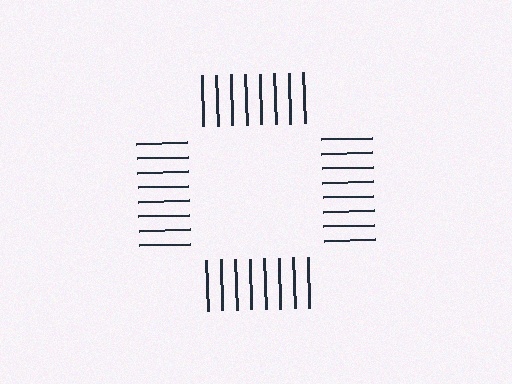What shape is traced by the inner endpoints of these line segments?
An illusory square — the line segments terminate on its edges but no continuous stroke is drawn.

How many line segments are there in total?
32 — 8 along each of the 4 edges.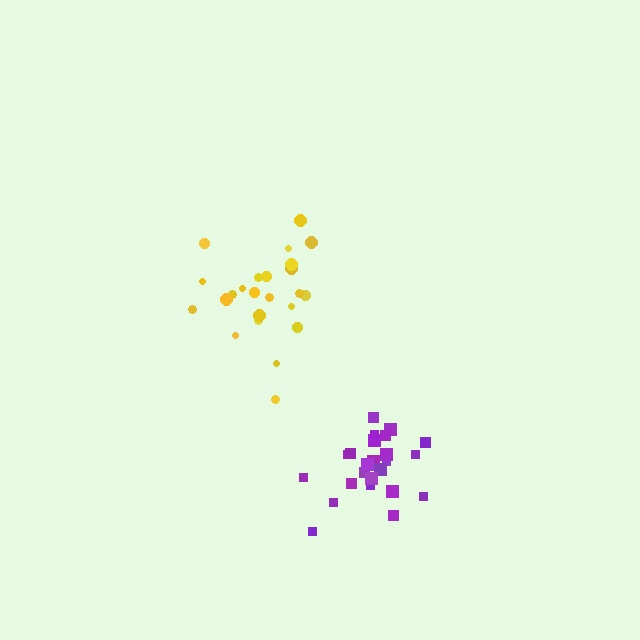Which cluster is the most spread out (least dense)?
Yellow.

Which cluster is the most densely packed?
Purple.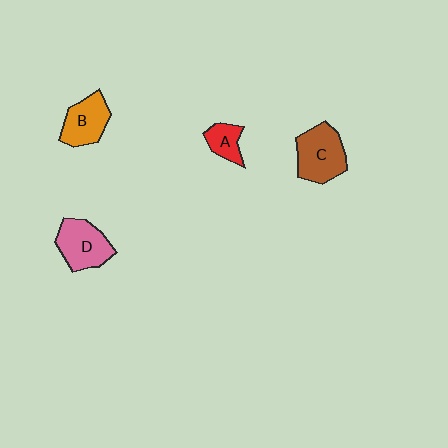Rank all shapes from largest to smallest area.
From largest to smallest: C (brown), D (pink), B (orange), A (red).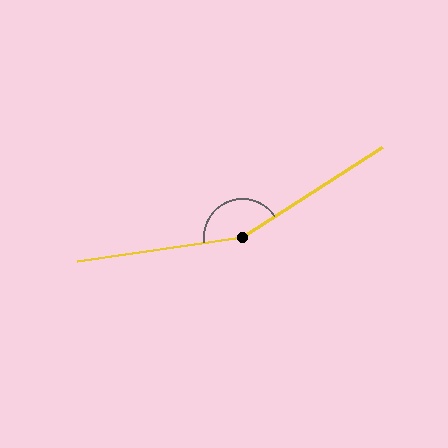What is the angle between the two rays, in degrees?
Approximately 156 degrees.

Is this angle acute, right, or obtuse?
It is obtuse.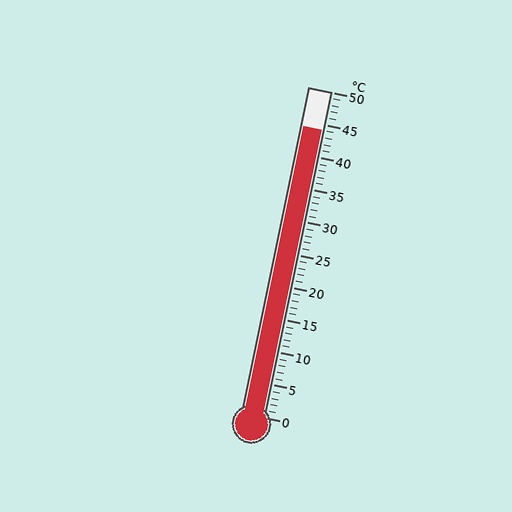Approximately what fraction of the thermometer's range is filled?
The thermometer is filled to approximately 90% of its range.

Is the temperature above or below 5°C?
The temperature is above 5°C.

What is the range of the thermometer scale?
The thermometer scale ranges from 0°C to 50°C.